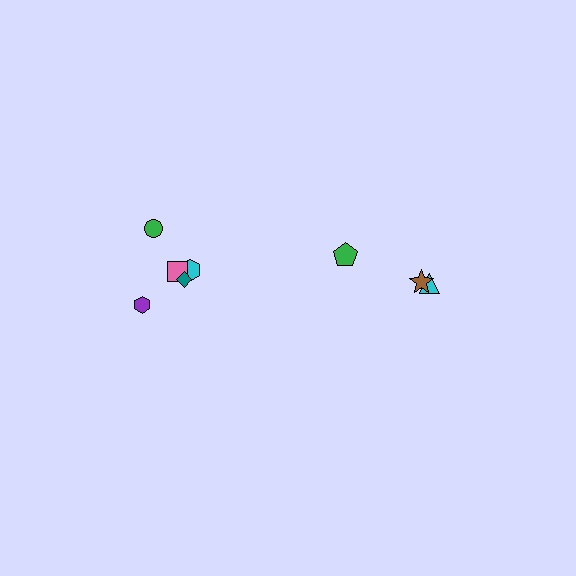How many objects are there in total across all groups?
There are 8 objects.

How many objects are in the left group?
There are 5 objects.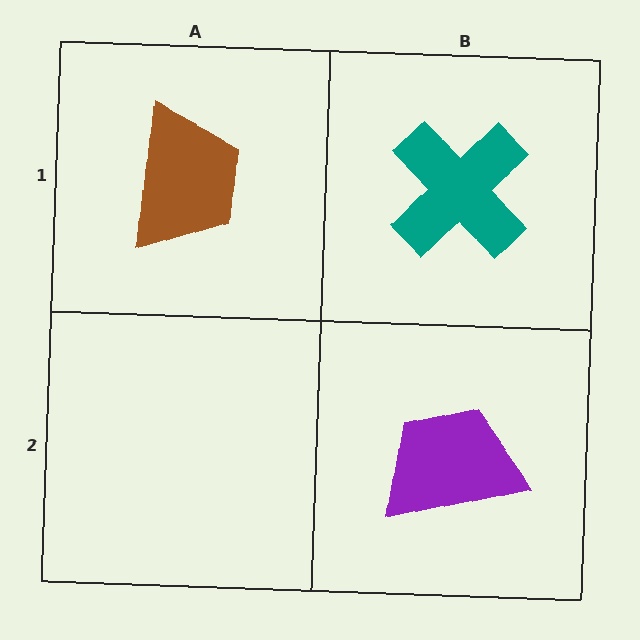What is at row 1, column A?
A brown trapezoid.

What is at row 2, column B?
A purple trapezoid.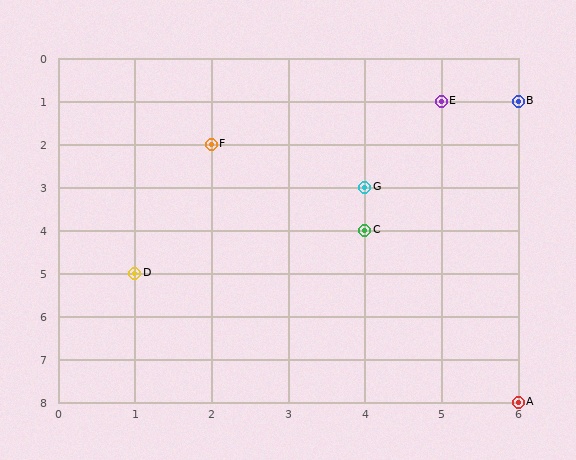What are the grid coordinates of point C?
Point C is at grid coordinates (4, 4).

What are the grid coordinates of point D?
Point D is at grid coordinates (1, 5).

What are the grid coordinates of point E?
Point E is at grid coordinates (5, 1).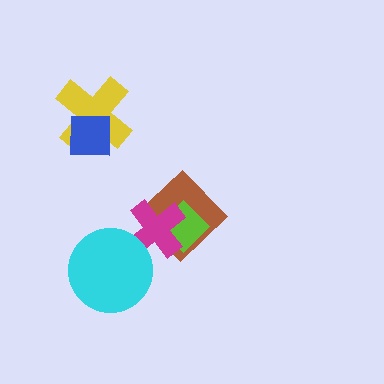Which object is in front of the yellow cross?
The blue square is in front of the yellow cross.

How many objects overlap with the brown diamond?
2 objects overlap with the brown diamond.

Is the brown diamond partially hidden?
Yes, it is partially covered by another shape.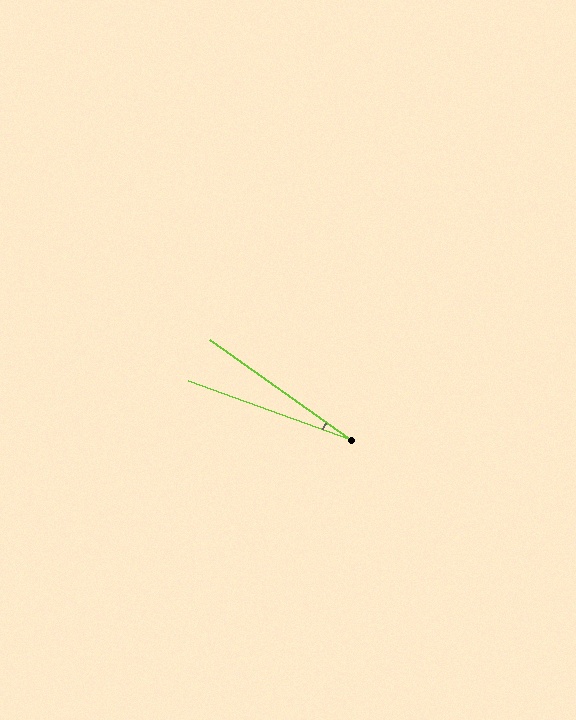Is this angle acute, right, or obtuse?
It is acute.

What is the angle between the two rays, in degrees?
Approximately 16 degrees.